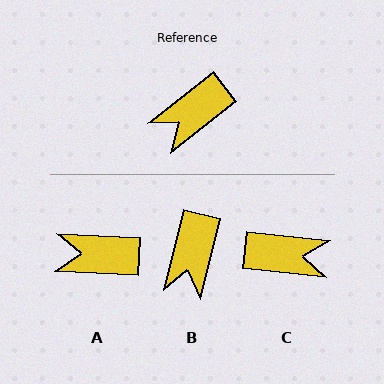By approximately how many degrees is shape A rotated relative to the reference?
Approximately 41 degrees clockwise.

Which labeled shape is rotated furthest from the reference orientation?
C, about 135 degrees away.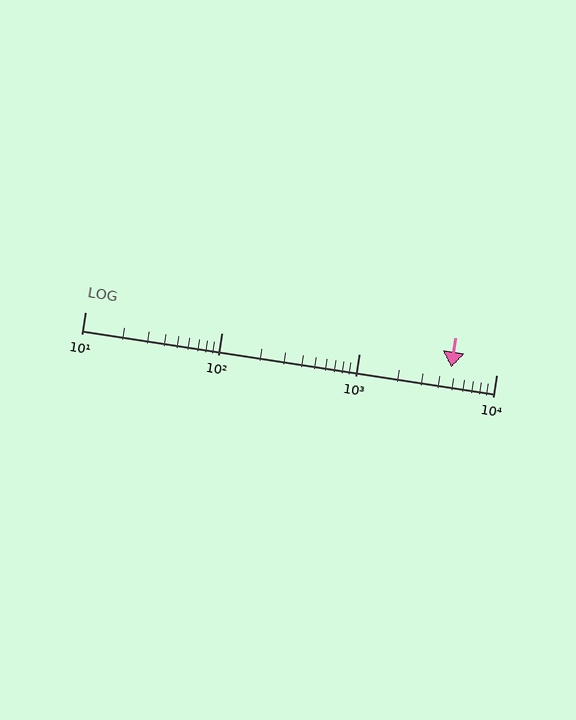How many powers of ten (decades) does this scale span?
The scale spans 3 decades, from 10 to 10000.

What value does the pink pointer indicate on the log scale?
The pointer indicates approximately 4700.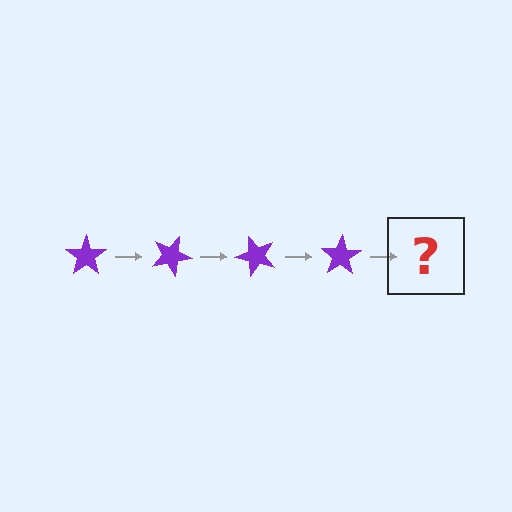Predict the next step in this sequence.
The next step is a purple star rotated 100 degrees.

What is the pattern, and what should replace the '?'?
The pattern is that the star rotates 25 degrees each step. The '?' should be a purple star rotated 100 degrees.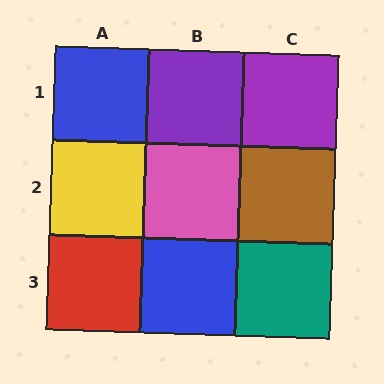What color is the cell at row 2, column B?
Pink.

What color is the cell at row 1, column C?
Purple.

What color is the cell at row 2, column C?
Brown.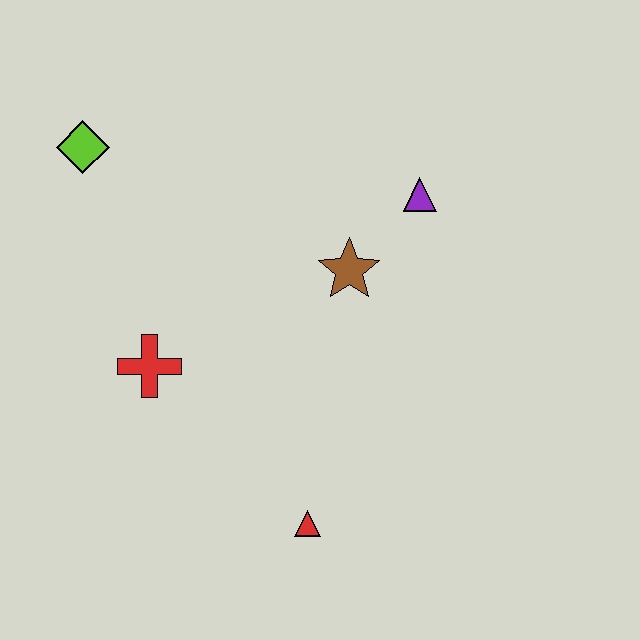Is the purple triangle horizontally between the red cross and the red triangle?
No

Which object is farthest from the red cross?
The purple triangle is farthest from the red cross.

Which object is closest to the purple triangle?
The brown star is closest to the purple triangle.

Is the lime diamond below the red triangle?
No